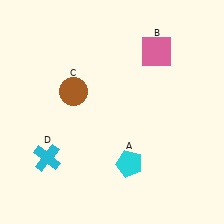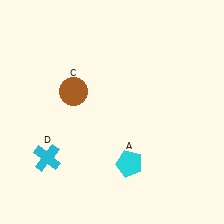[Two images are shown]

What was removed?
The pink square (B) was removed in Image 2.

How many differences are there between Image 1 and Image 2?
There is 1 difference between the two images.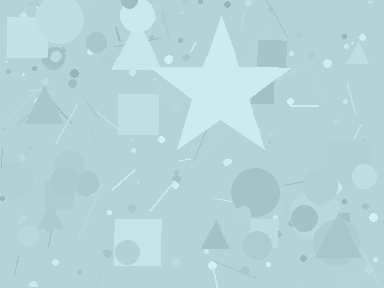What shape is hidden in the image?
A star is hidden in the image.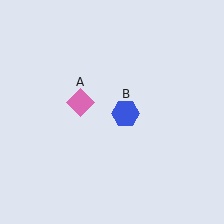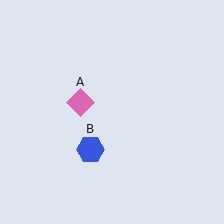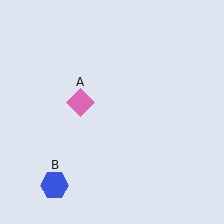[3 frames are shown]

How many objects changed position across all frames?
1 object changed position: blue hexagon (object B).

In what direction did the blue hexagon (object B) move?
The blue hexagon (object B) moved down and to the left.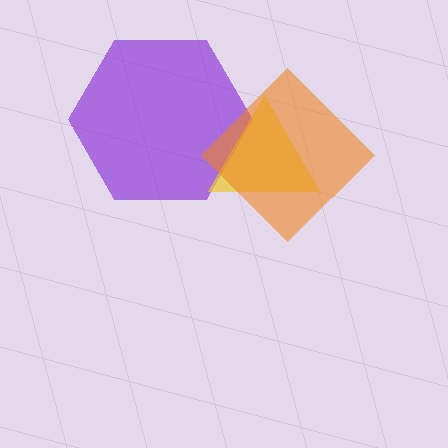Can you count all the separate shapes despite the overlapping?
Yes, there are 3 separate shapes.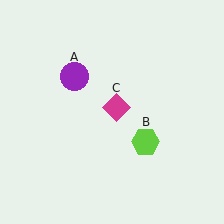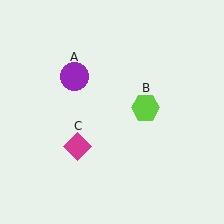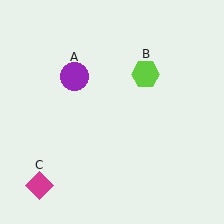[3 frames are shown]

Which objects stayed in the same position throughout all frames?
Purple circle (object A) remained stationary.